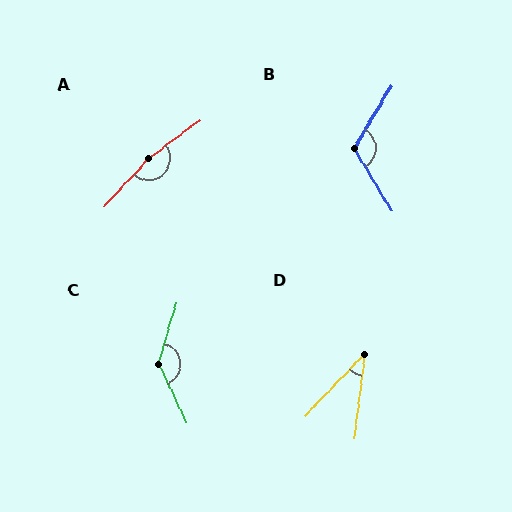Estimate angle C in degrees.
Approximately 139 degrees.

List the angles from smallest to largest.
D (37°), B (118°), C (139°), A (169°).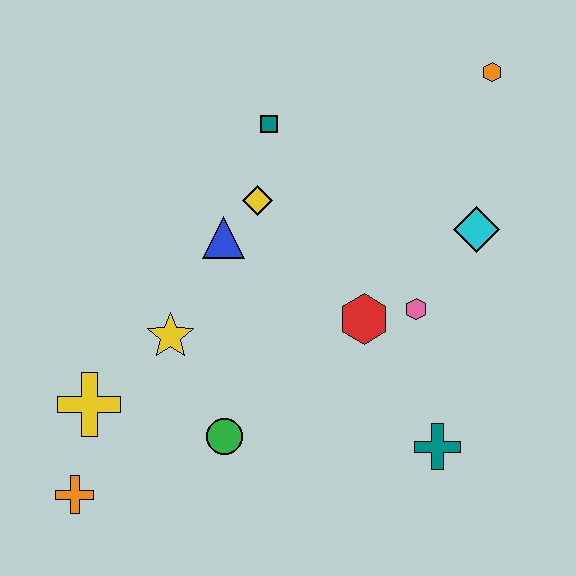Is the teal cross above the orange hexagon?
No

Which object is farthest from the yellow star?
The orange hexagon is farthest from the yellow star.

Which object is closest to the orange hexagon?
The cyan diamond is closest to the orange hexagon.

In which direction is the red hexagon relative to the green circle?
The red hexagon is to the right of the green circle.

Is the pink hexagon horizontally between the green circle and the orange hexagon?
Yes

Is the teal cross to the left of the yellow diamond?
No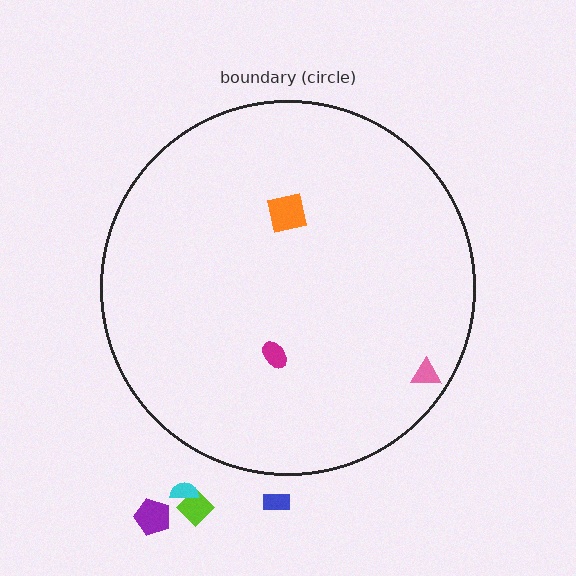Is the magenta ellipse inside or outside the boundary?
Inside.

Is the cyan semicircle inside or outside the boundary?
Outside.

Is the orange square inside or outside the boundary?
Inside.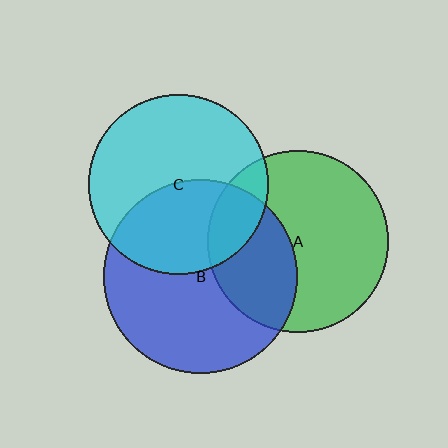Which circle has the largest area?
Circle B (blue).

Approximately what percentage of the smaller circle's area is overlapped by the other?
Approximately 15%.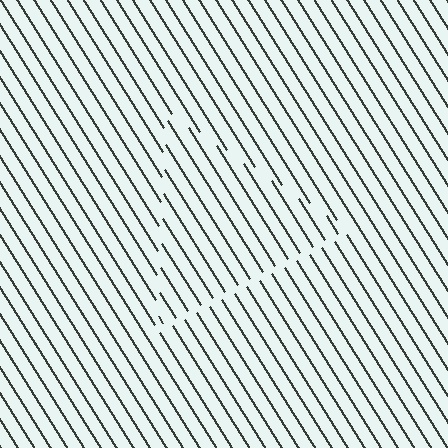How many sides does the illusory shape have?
3 sides — the line-ends trace a triangle.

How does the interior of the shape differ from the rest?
The interior of the shape contains the same grating, shifted by half a period — the contour is defined by the phase discontinuity where line-ends from the inner and outer gratings abut.